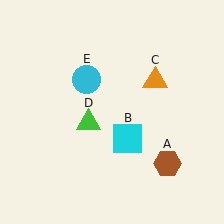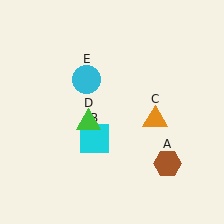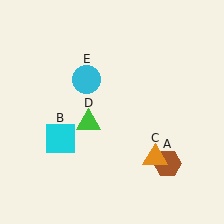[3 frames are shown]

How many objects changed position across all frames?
2 objects changed position: cyan square (object B), orange triangle (object C).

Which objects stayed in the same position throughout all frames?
Brown hexagon (object A) and green triangle (object D) and cyan circle (object E) remained stationary.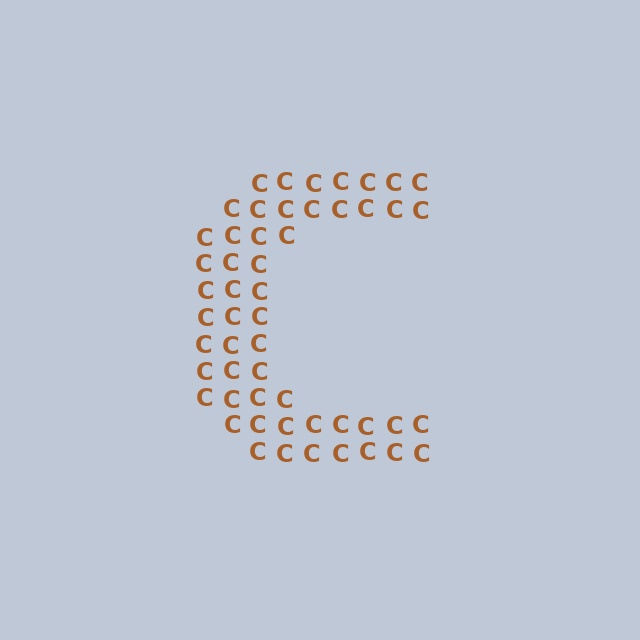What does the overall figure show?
The overall figure shows the letter C.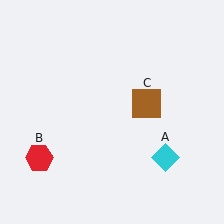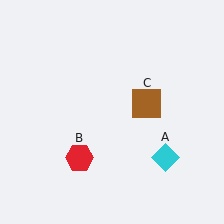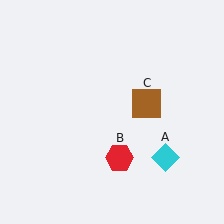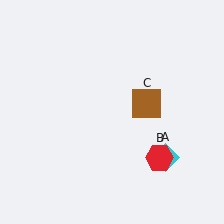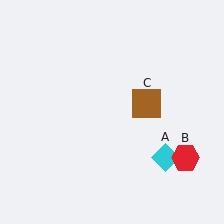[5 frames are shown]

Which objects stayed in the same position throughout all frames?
Cyan diamond (object A) and brown square (object C) remained stationary.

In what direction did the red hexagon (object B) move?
The red hexagon (object B) moved right.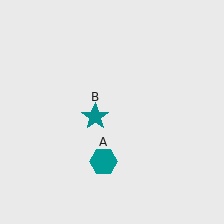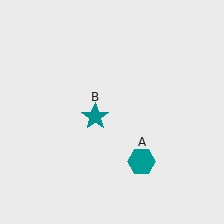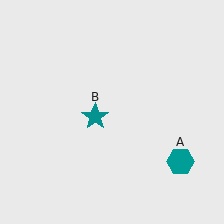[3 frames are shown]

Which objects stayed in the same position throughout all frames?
Teal star (object B) remained stationary.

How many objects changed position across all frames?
1 object changed position: teal hexagon (object A).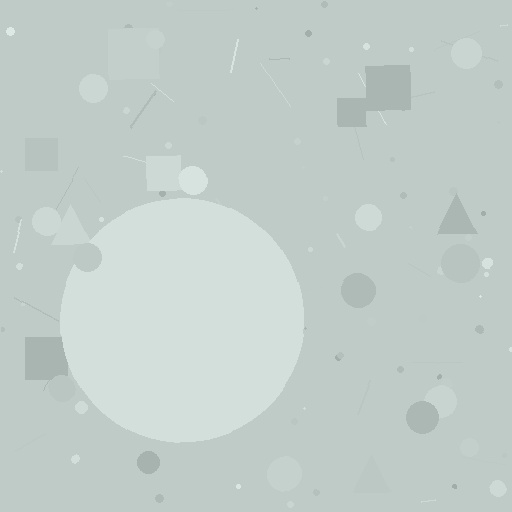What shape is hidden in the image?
A circle is hidden in the image.